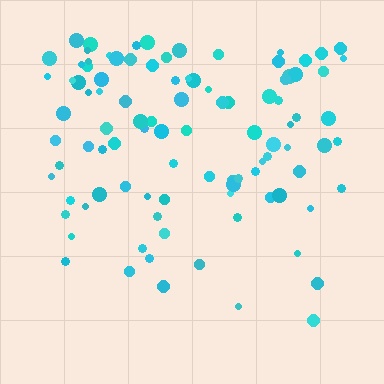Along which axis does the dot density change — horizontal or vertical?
Vertical.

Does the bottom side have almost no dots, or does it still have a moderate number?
Still a moderate number, just noticeably fewer than the top.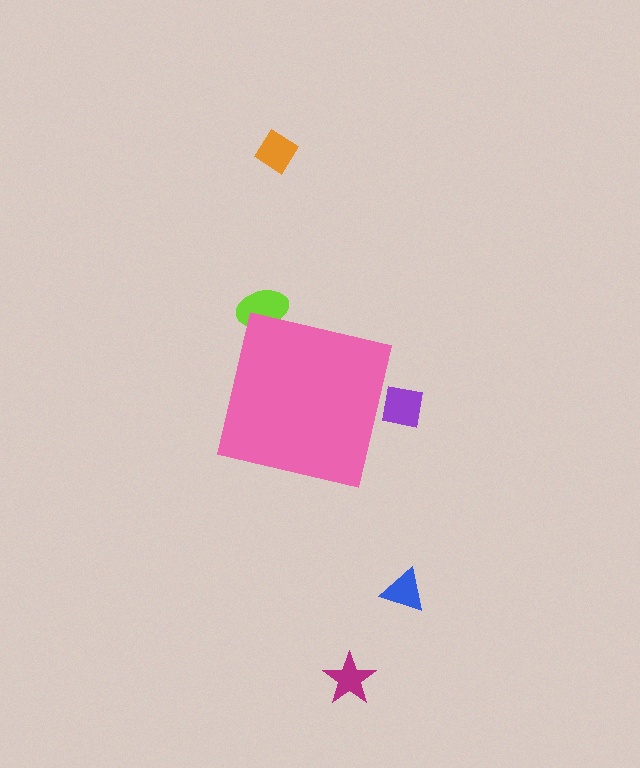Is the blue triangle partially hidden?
No, the blue triangle is fully visible.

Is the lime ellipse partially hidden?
Yes, the lime ellipse is partially hidden behind the pink square.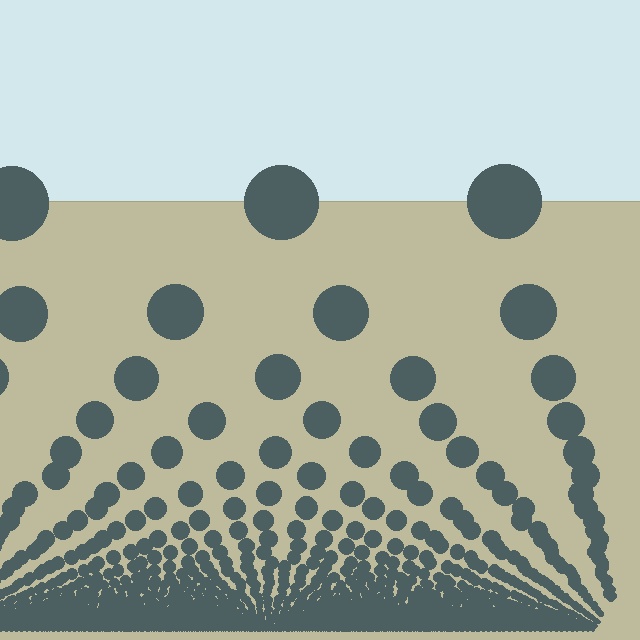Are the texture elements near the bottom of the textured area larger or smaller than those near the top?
Smaller. The gradient is inverted — elements near the bottom are smaller and denser.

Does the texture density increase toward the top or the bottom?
Density increases toward the bottom.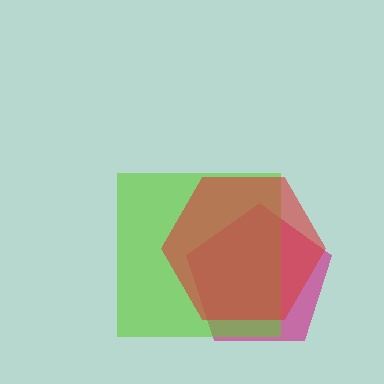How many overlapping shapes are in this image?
There are 3 overlapping shapes in the image.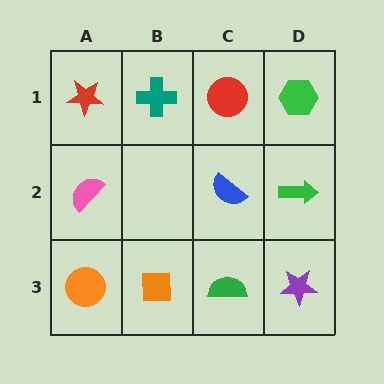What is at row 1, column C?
A red circle.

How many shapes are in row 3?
4 shapes.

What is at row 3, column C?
A green semicircle.